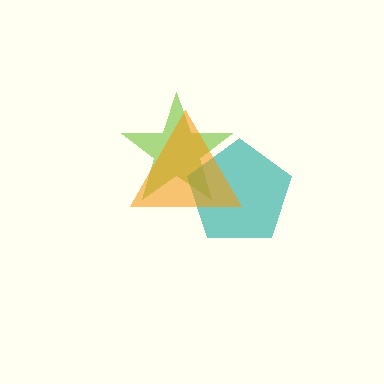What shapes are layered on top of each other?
The layered shapes are: a lime star, a teal pentagon, an orange triangle.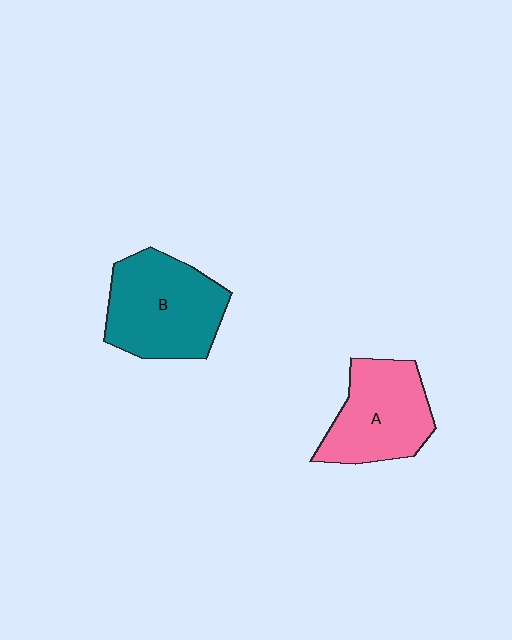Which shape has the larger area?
Shape B (teal).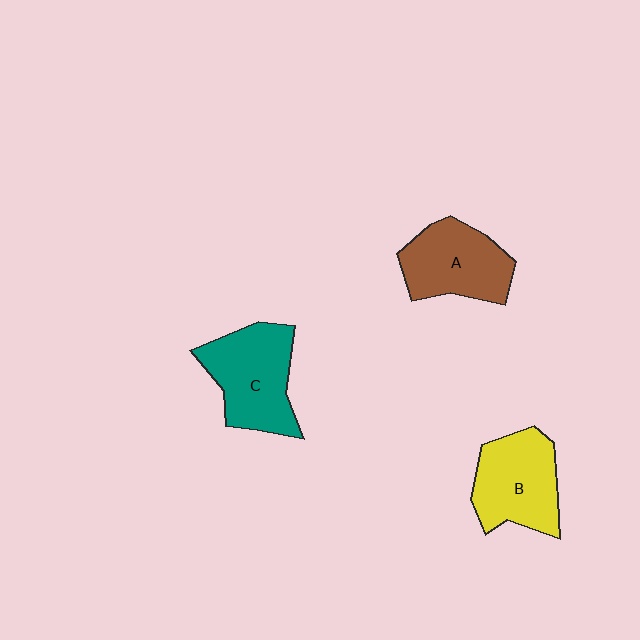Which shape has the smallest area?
Shape A (brown).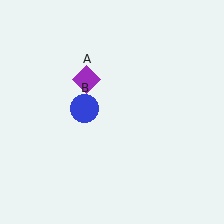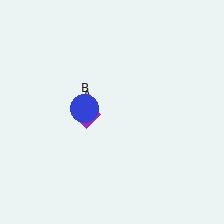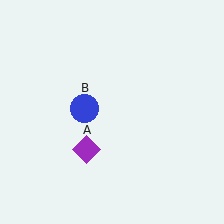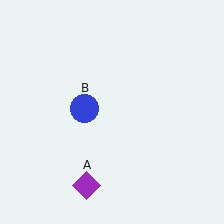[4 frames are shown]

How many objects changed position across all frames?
1 object changed position: purple diamond (object A).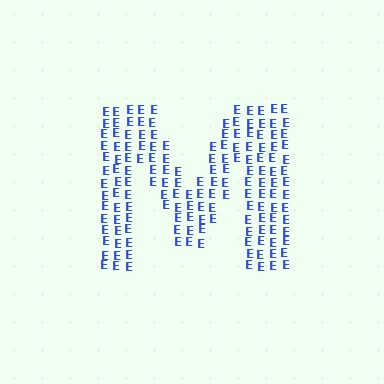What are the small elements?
The small elements are letter E's.